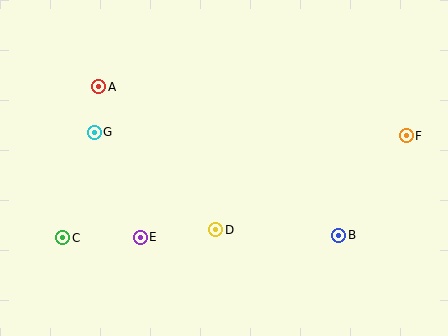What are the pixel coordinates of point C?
Point C is at (63, 238).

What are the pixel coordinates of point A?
Point A is at (99, 87).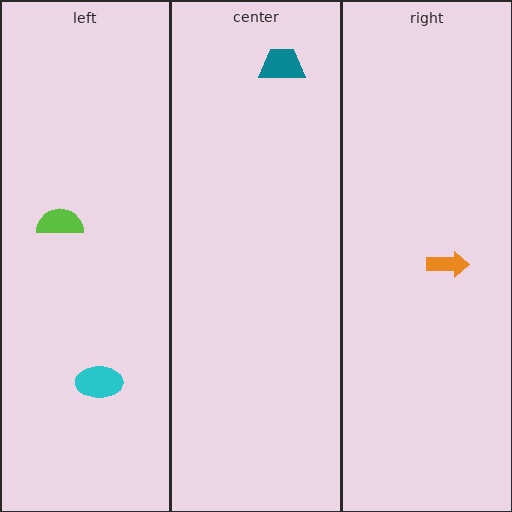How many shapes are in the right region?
1.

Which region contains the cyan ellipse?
The left region.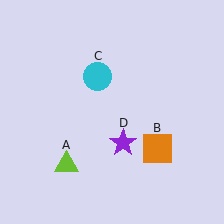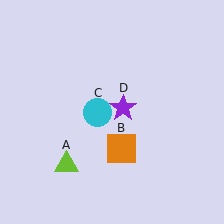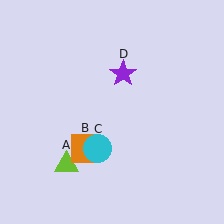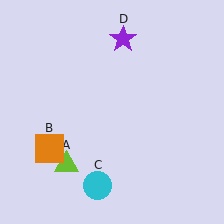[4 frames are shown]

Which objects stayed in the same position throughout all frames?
Lime triangle (object A) remained stationary.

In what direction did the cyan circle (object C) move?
The cyan circle (object C) moved down.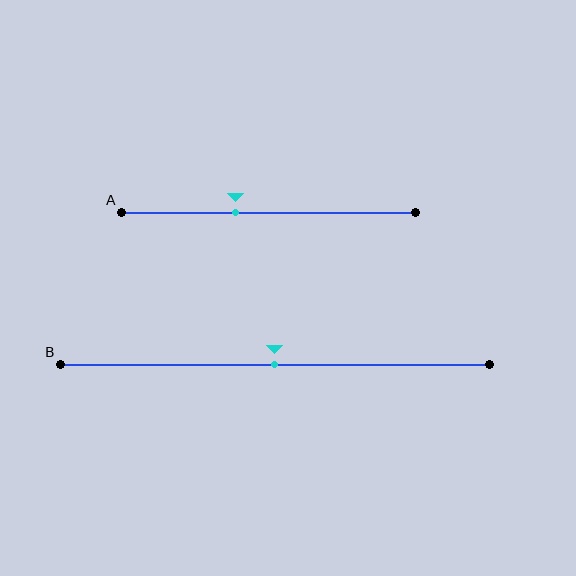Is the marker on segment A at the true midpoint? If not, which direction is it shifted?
No, the marker on segment A is shifted to the left by about 11% of the segment length.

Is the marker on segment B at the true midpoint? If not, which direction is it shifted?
Yes, the marker on segment B is at the true midpoint.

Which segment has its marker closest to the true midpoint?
Segment B has its marker closest to the true midpoint.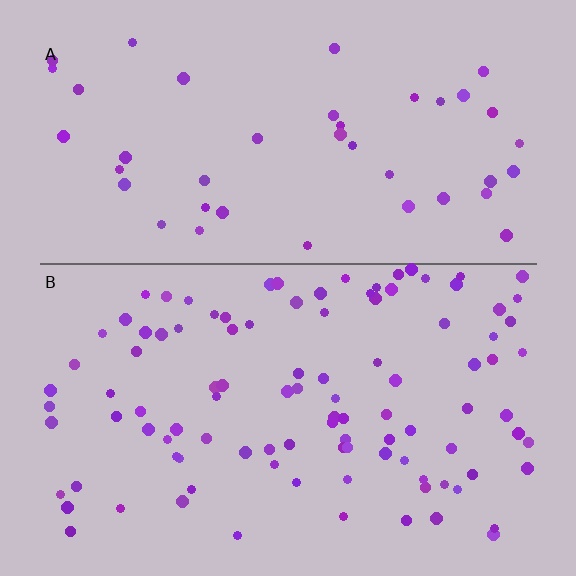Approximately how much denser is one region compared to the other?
Approximately 2.4× — region B over region A.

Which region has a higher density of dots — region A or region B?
B (the bottom).